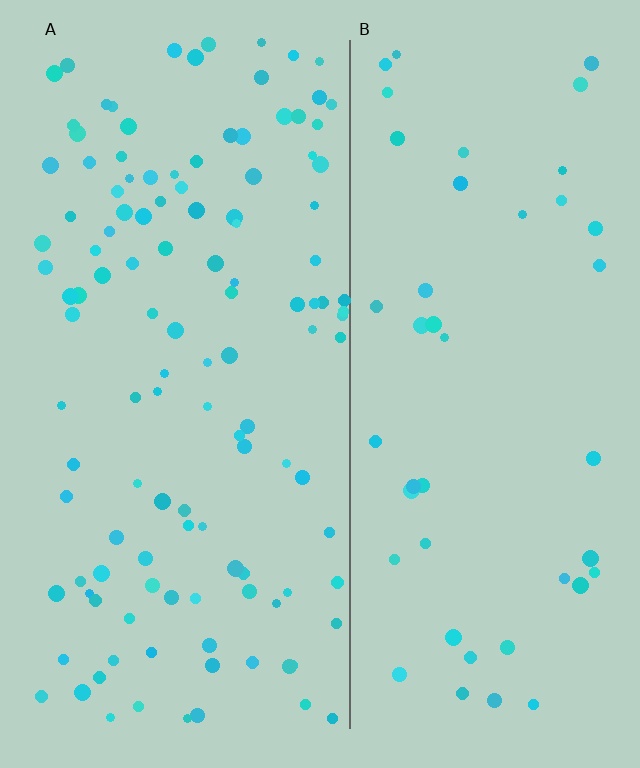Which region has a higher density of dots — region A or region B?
A (the left).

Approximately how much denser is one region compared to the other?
Approximately 2.7× — region A over region B.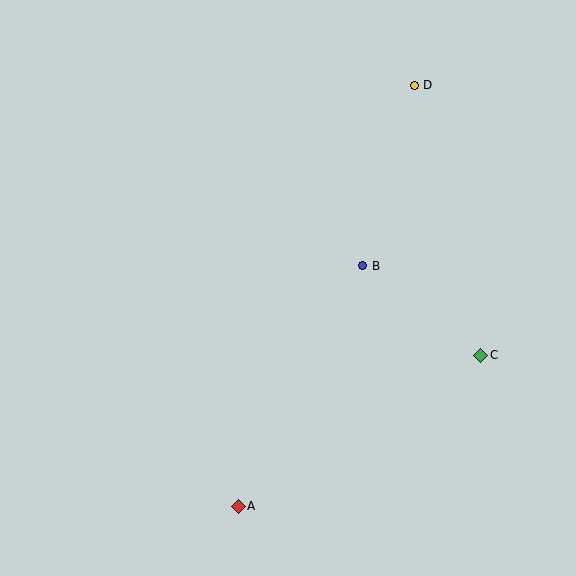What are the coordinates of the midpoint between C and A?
The midpoint between C and A is at (359, 431).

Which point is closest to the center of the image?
Point B at (363, 266) is closest to the center.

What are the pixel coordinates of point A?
Point A is at (238, 506).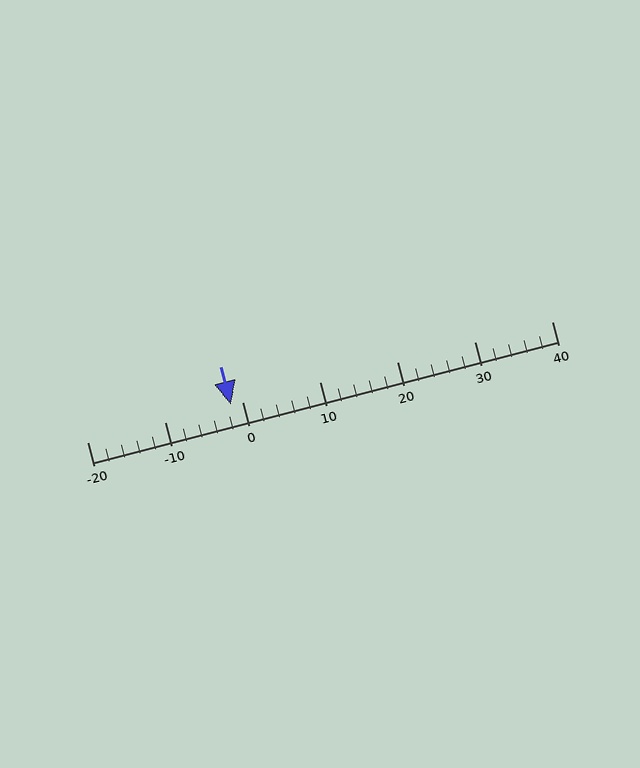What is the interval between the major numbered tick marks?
The major tick marks are spaced 10 units apart.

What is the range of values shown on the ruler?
The ruler shows values from -20 to 40.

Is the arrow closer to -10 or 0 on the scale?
The arrow is closer to 0.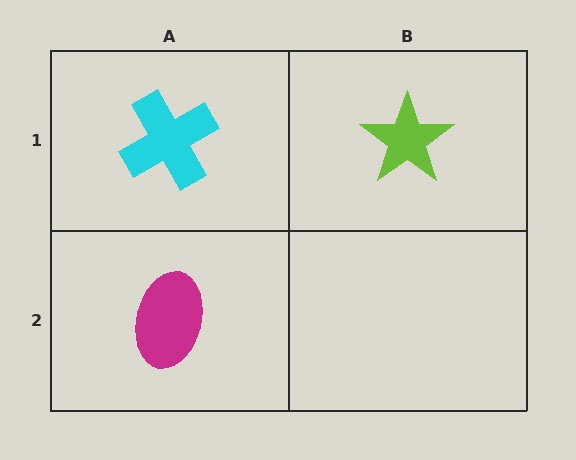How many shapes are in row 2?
1 shape.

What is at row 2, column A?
A magenta ellipse.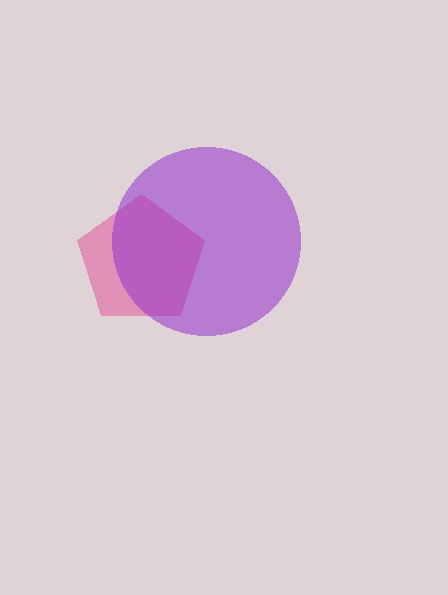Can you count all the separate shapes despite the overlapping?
Yes, there are 2 separate shapes.